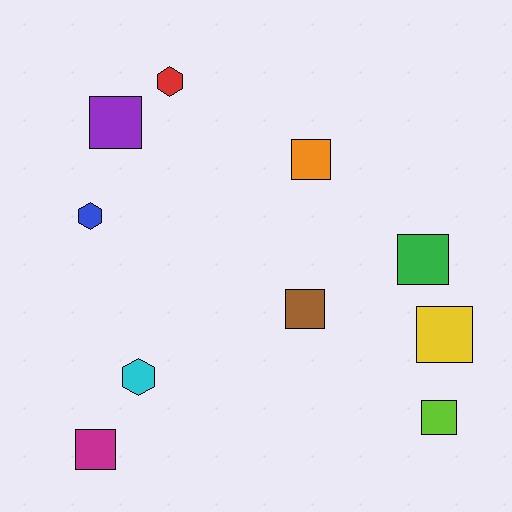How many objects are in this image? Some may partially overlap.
There are 10 objects.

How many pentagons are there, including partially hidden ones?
There are no pentagons.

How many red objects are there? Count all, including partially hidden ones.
There is 1 red object.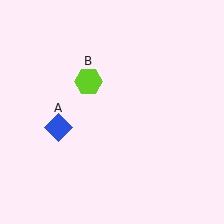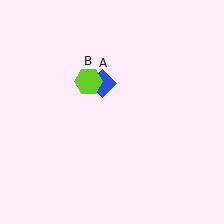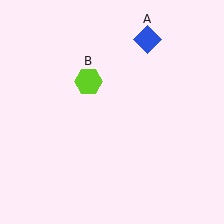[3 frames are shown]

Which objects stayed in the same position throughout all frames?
Lime hexagon (object B) remained stationary.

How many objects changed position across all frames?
1 object changed position: blue diamond (object A).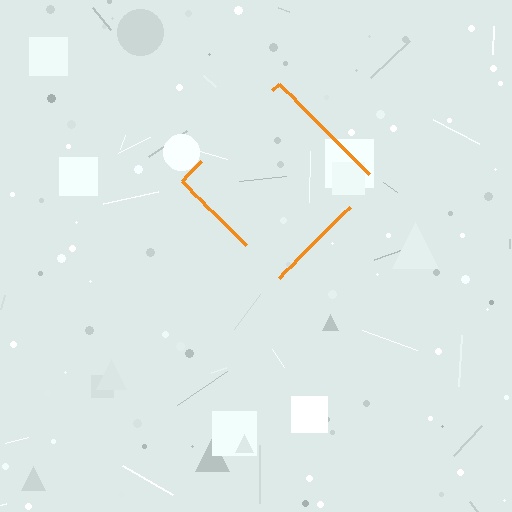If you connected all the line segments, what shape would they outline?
They would outline a diamond.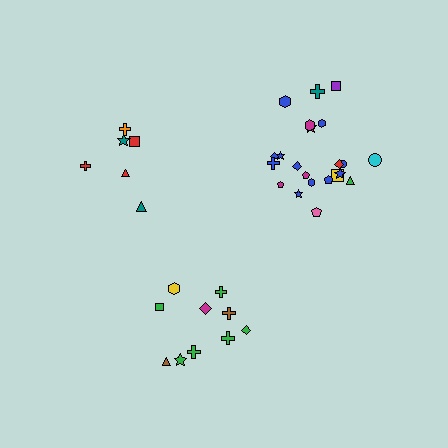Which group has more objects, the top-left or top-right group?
The top-right group.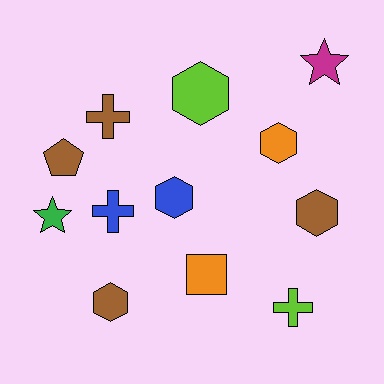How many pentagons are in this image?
There is 1 pentagon.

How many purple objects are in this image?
There are no purple objects.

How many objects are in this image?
There are 12 objects.